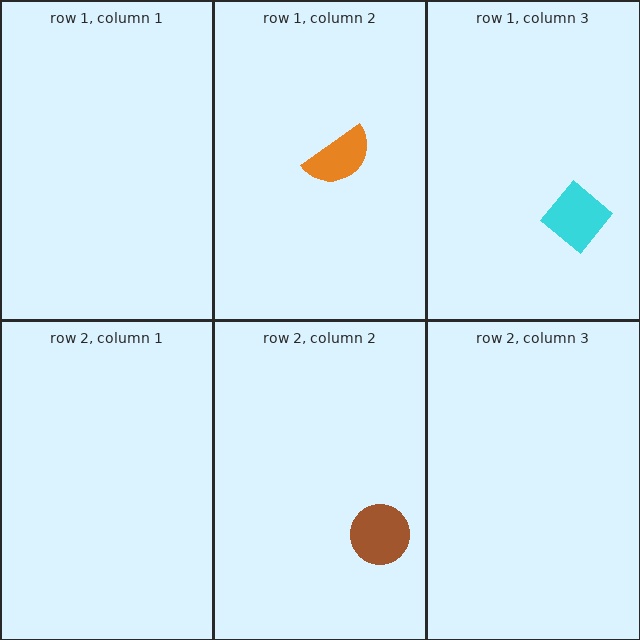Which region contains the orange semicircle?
The row 1, column 2 region.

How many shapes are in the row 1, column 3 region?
1.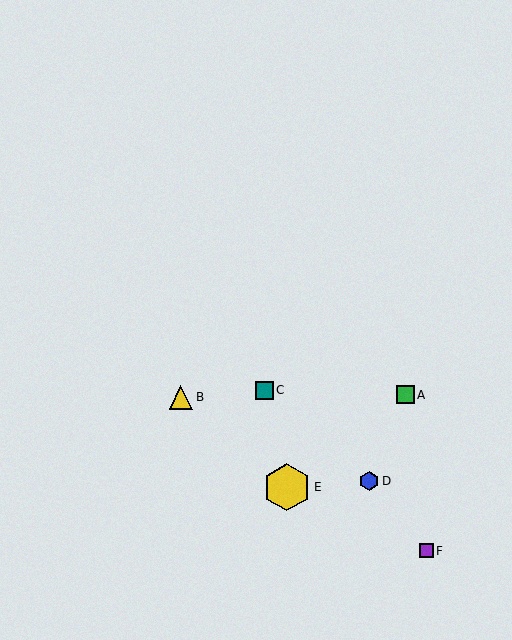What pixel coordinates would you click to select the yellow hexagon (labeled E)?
Click at (287, 487) to select the yellow hexagon E.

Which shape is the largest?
The yellow hexagon (labeled E) is the largest.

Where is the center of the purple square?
The center of the purple square is at (427, 550).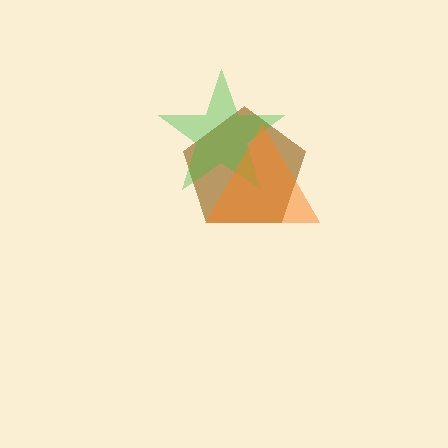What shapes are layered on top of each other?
The layered shapes are: a brown pentagon, a green star, an orange triangle.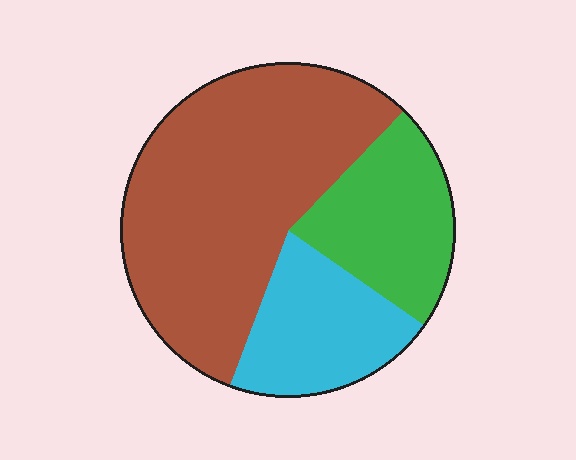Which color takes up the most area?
Brown, at roughly 55%.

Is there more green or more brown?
Brown.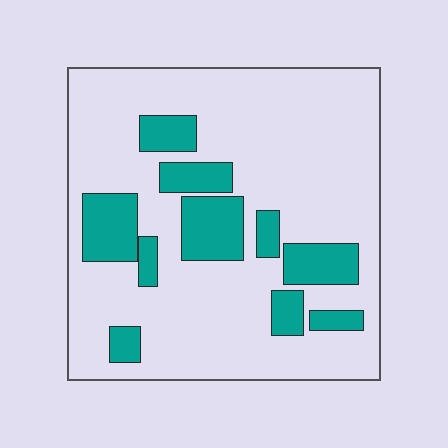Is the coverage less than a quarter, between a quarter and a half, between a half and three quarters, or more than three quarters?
Less than a quarter.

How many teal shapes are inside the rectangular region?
10.